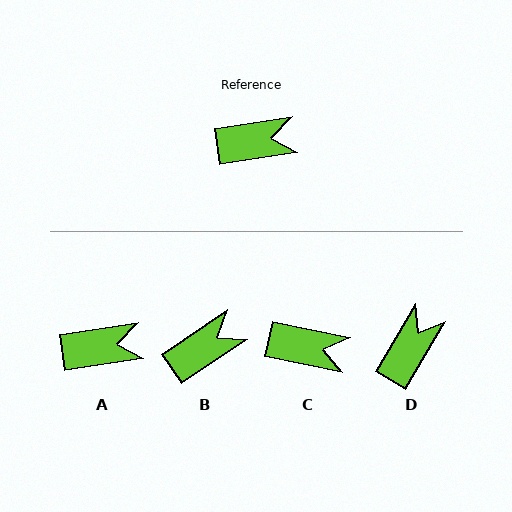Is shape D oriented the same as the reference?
No, it is off by about 51 degrees.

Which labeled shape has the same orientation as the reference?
A.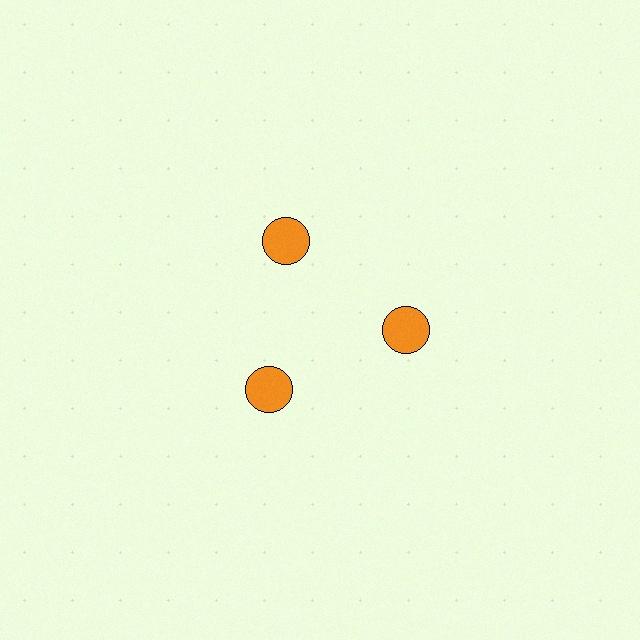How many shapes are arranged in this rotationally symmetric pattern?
There are 3 shapes, arranged in 3 groups of 1.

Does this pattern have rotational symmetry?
Yes, this pattern has 3-fold rotational symmetry. It looks the same after rotating 120 degrees around the center.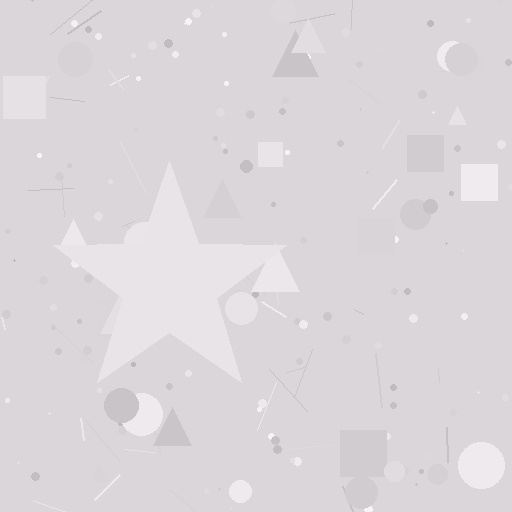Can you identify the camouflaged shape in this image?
The camouflaged shape is a star.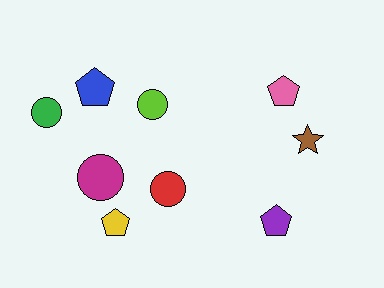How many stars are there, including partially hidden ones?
There is 1 star.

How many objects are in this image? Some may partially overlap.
There are 9 objects.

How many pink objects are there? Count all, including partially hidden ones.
There is 1 pink object.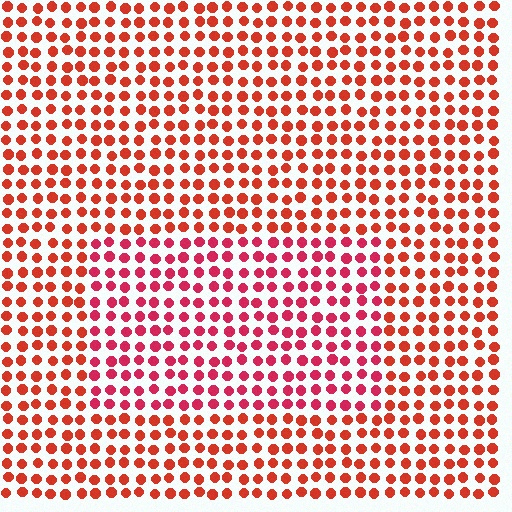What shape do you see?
I see a rectangle.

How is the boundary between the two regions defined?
The boundary is defined purely by a slight shift in hue (about 24 degrees). Spacing, size, and orientation are identical on both sides.